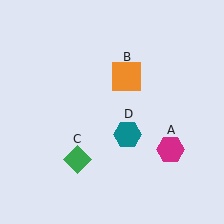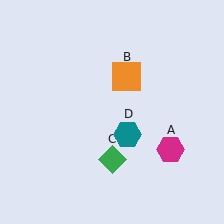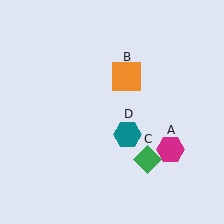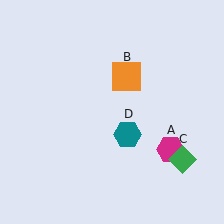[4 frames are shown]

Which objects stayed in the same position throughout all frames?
Magenta hexagon (object A) and orange square (object B) and teal hexagon (object D) remained stationary.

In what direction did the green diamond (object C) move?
The green diamond (object C) moved right.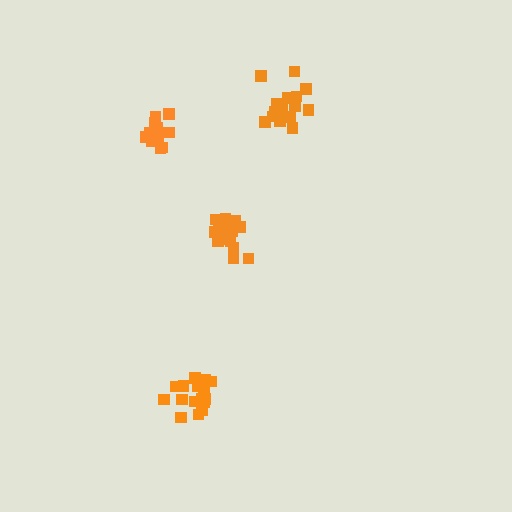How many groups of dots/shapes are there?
There are 4 groups.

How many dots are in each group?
Group 1: 14 dots, Group 2: 17 dots, Group 3: 18 dots, Group 4: 18 dots (67 total).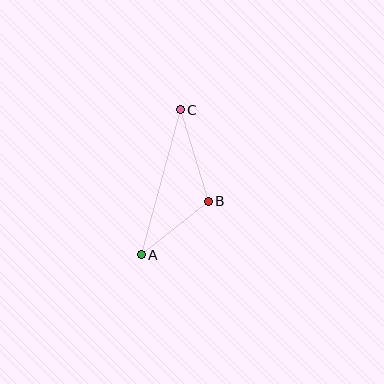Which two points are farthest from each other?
Points A and C are farthest from each other.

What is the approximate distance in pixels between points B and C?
The distance between B and C is approximately 96 pixels.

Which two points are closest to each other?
Points A and B are closest to each other.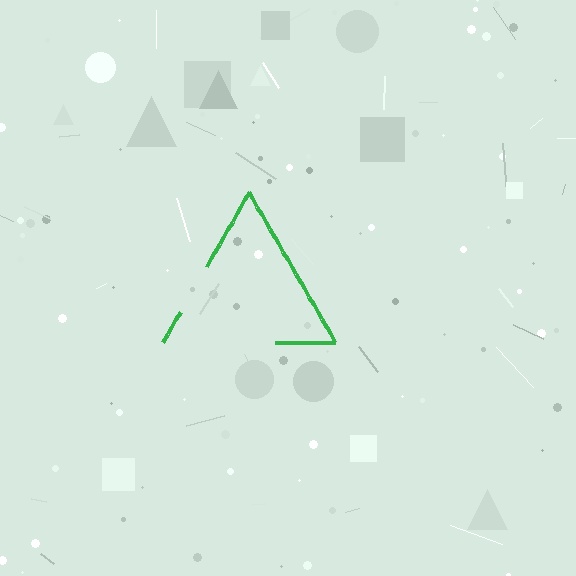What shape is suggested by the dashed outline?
The dashed outline suggests a triangle.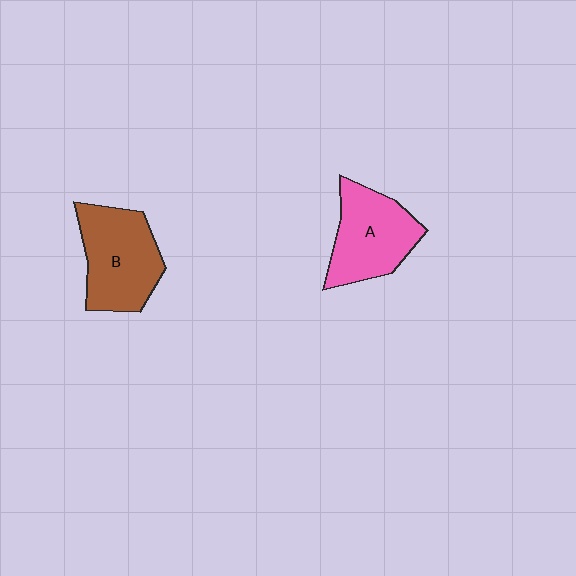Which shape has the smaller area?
Shape A (pink).